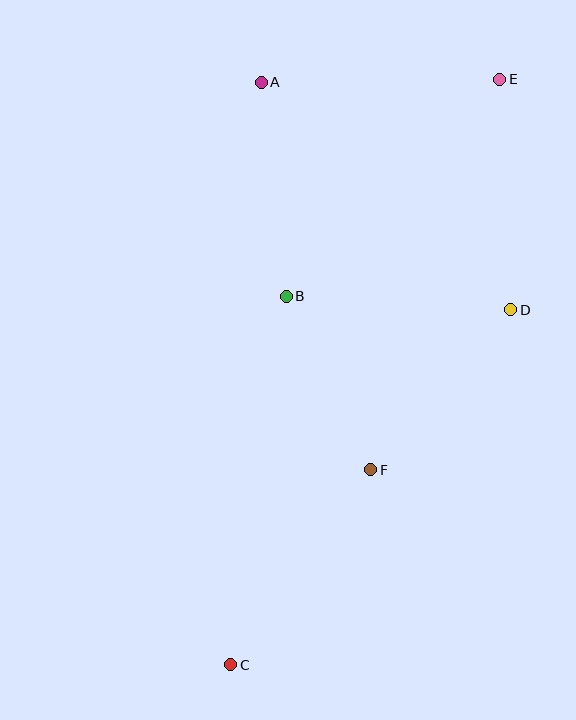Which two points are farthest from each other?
Points C and E are farthest from each other.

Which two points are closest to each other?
Points B and F are closest to each other.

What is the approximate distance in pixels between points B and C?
The distance between B and C is approximately 373 pixels.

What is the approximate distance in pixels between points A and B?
The distance between A and B is approximately 215 pixels.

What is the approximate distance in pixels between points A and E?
The distance between A and E is approximately 239 pixels.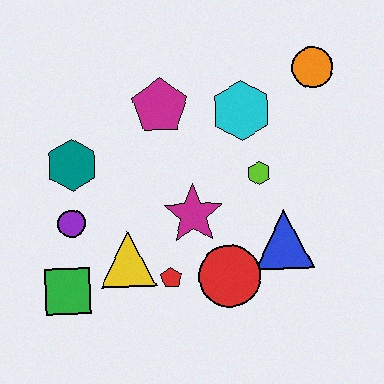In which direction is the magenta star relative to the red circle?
The magenta star is above the red circle.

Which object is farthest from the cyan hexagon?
The green square is farthest from the cyan hexagon.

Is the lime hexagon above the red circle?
Yes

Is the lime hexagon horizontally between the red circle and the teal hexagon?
No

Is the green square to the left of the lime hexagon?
Yes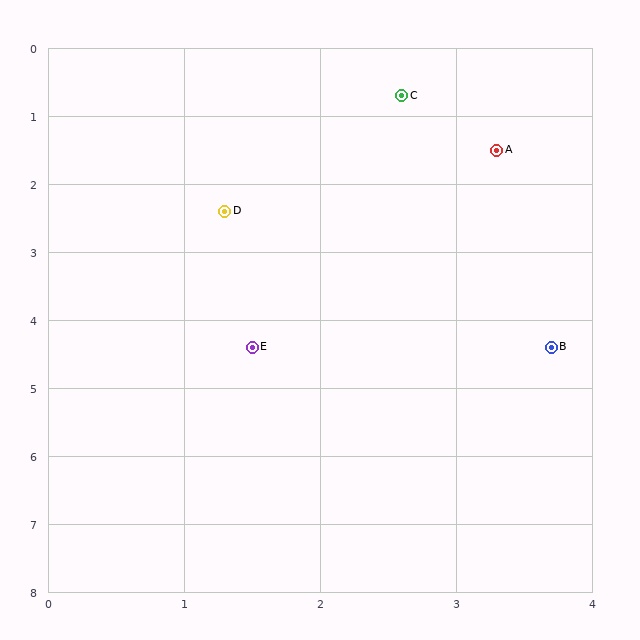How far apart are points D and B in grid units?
Points D and B are about 3.1 grid units apart.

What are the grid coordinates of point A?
Point A is at approximately (3.3, 1.5).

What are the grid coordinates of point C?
Point C is at approximately (2.6, 0.7).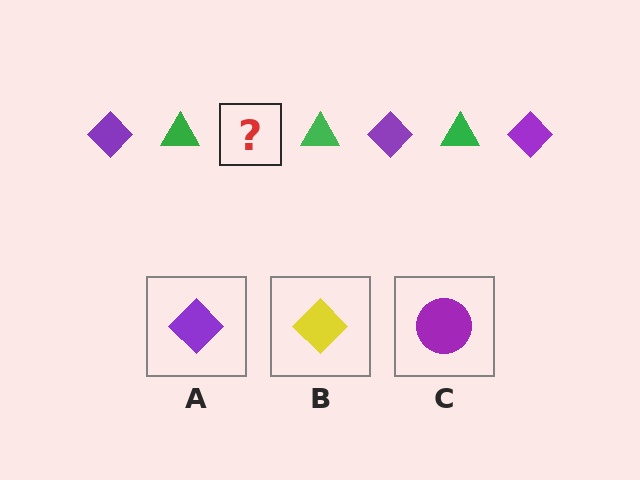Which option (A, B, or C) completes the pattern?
A.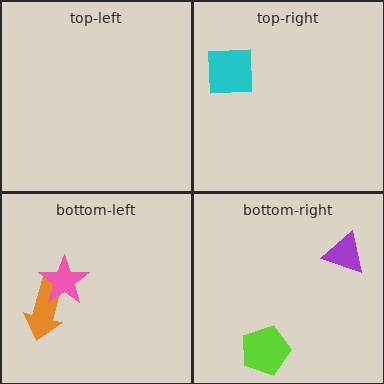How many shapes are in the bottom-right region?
2.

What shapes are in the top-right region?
The cyan square.